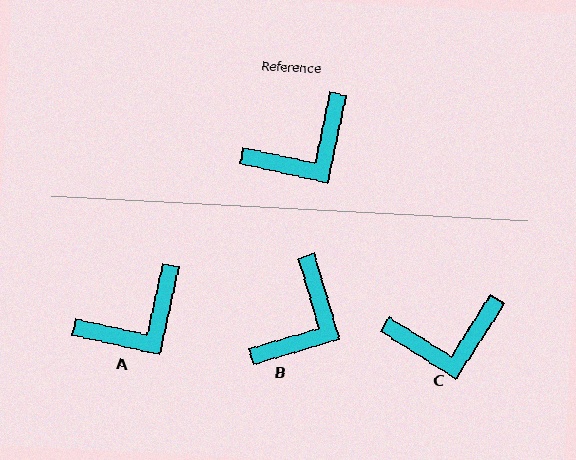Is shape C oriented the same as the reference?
No, it is off by about 20 degrees.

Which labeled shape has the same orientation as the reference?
A.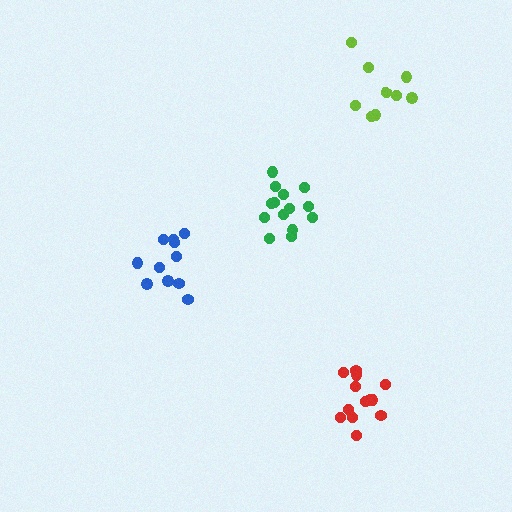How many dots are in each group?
Group 1: 11 dots, Group 2: 13 dots, Group 3: 9 dots, Group 4: 14 dots (47 total).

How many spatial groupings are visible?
There are 4 spatial groupings.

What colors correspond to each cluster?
The clusters are colored: blue, red, lime, green.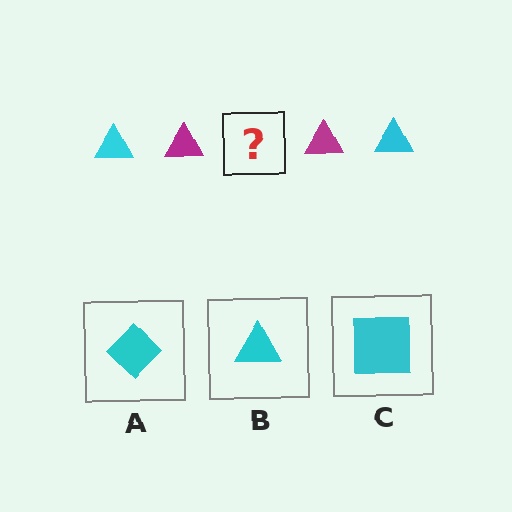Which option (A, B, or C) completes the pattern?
B.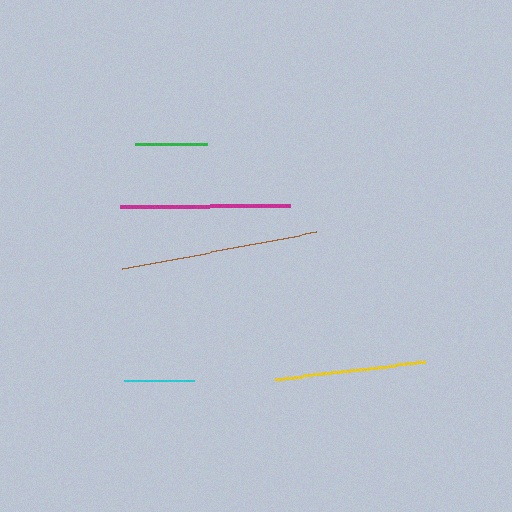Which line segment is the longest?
The brown line is the longest at approximately 197 pixels.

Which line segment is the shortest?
The cyan line is the shortest at approximately 70 pixels.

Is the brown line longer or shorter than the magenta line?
The brown line is longer than the magenta line.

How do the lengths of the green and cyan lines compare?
The green and cyan lines are approximately the same length.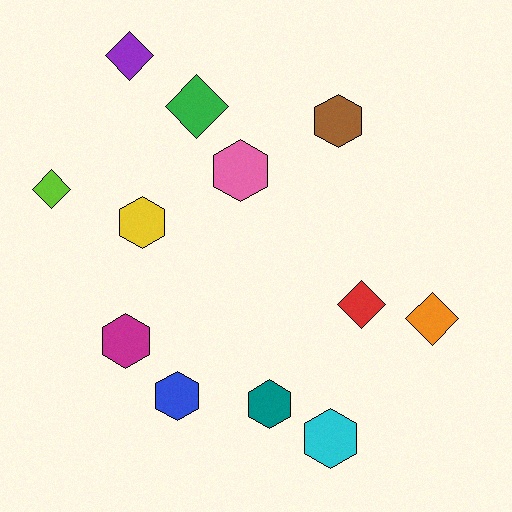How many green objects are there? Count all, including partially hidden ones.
There is 1 green object.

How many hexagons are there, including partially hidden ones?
There are 7 hexagons.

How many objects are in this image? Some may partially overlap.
There are 12 objects.